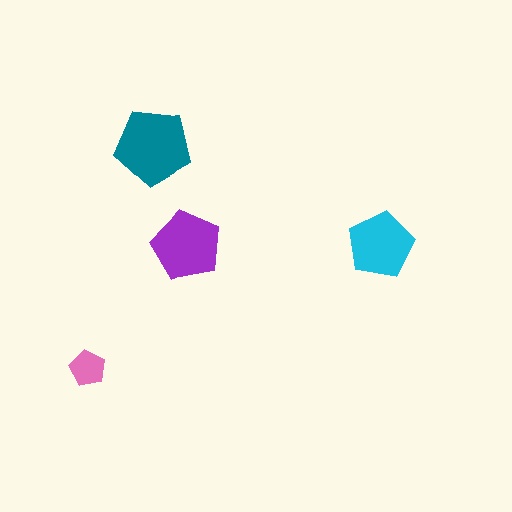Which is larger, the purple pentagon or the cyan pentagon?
The purple one.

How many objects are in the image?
There are 4 objects in the image.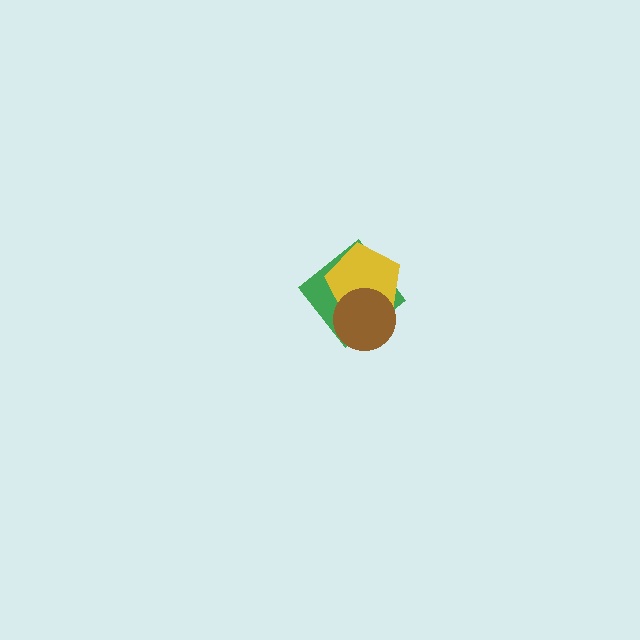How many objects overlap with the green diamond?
2 objects overlap with the green diamond.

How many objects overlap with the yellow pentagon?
2 objects overlap with the yellow pentagon.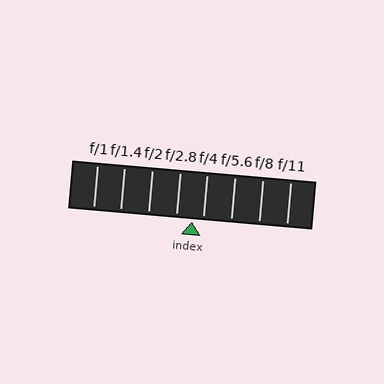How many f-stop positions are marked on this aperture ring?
There are 8 f-stop positions marked.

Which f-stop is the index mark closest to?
The index mark is closest to f/4.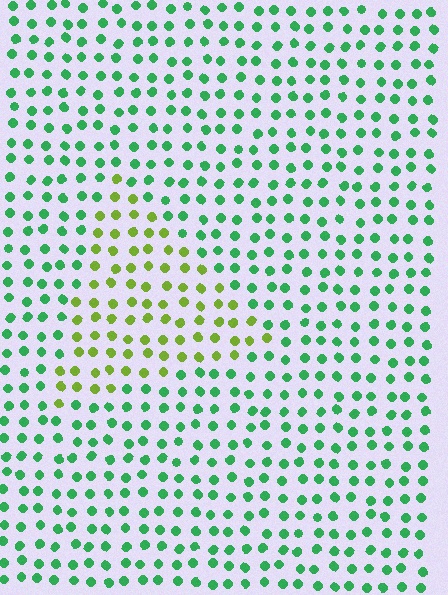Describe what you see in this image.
The image is filled with small green elements in a uniform arrangement. A triangle-shaped region is visible where the elements are tinted to a slightly different hue, forming a subtle color boundary.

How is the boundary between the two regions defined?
The boundary is defined purely by a slight shift in hue (about 51 degrees). Spacing, size, and orientation are identical on both sides.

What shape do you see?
I see a triangle.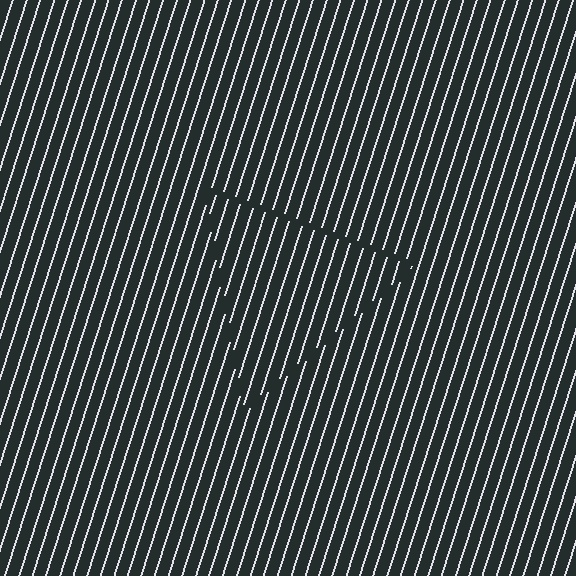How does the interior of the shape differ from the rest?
The interior of the shape contains the same grating, shifted by half a period — the contour is defined by the phase discontinuity where line-ends from the inner and outer gratings abut.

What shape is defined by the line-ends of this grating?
An illusory triangle. The interior of the shape contains the same grating, shifted by half a period — the contour is defined by the phase discontinuity where line-ends from the inner and outer gratings abut.